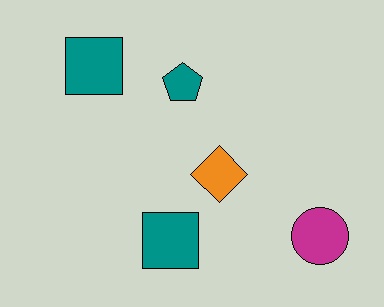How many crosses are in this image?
There are no crosses.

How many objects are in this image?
There are 5 objects.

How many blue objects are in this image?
There are no blue objects.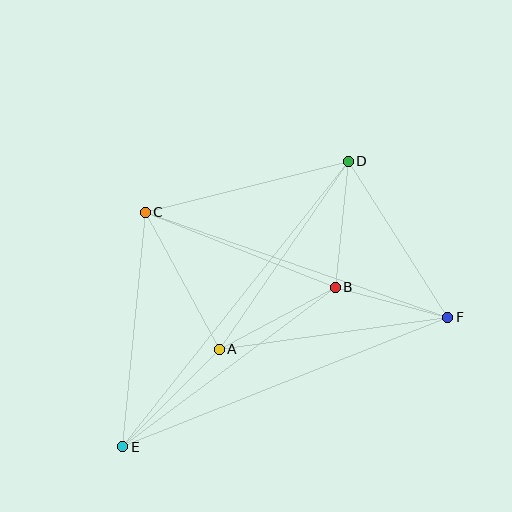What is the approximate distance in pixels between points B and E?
The distance between B and E is approximately 266 pixels.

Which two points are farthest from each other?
Points D and E are farthest from each other.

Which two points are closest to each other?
Points B and F are closest to each other.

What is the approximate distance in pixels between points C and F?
The distance between C and F is approximately 320 pixels.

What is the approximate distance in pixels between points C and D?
The distance between C and D is approximately 209 pixels.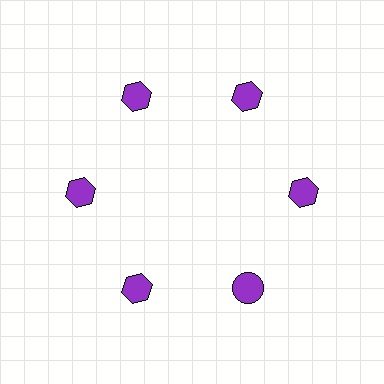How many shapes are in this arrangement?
There are 6 shapes arranged in a ring pattern.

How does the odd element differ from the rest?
It has a different shape: circle instead of hexagon.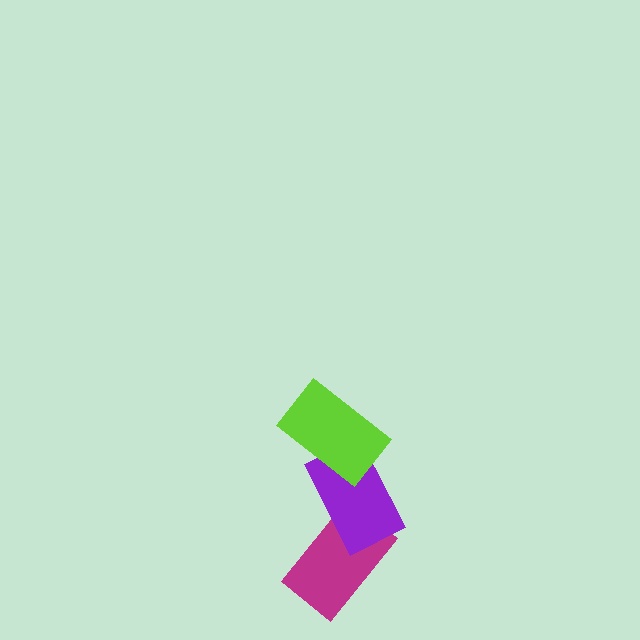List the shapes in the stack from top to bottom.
From top to bottom: the lime rectangle, the purple rectangle, the magenta rectangle.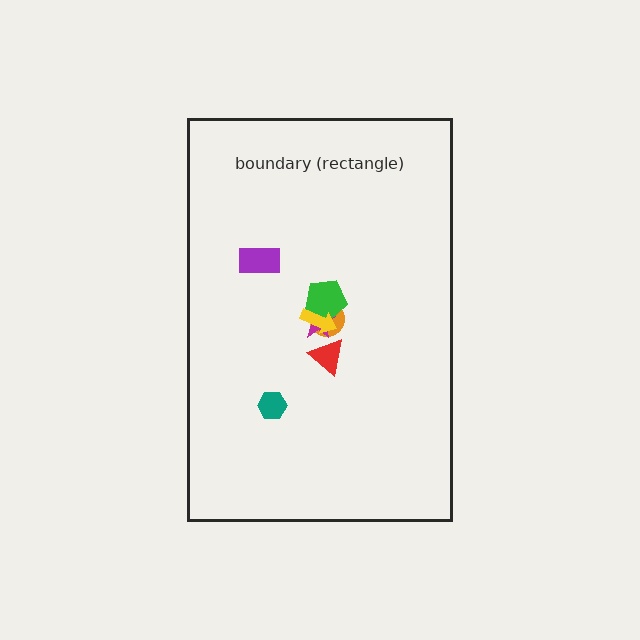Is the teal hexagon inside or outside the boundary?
Inside.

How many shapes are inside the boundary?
7 inside, 0 outside.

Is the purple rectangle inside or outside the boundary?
Inside.